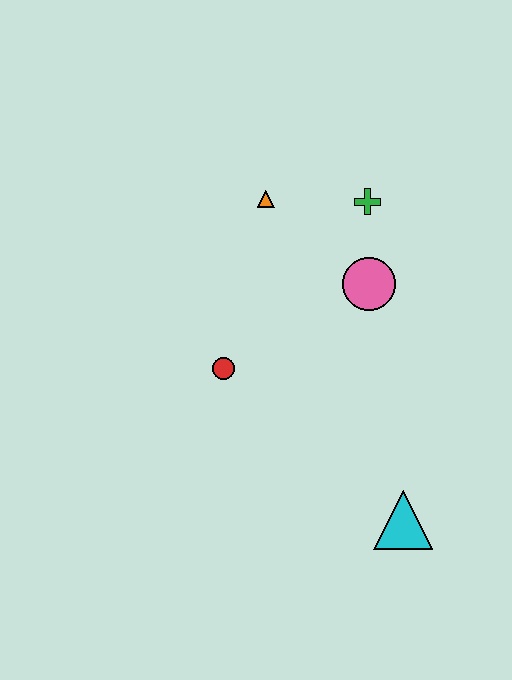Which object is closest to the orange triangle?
The green cross is closest to the orange triangle.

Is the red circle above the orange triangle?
No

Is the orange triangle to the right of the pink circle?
No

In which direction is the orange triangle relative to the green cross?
The orange triangle is to the left of the green cross.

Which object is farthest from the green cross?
The cyan triangle is farthest from the green cross.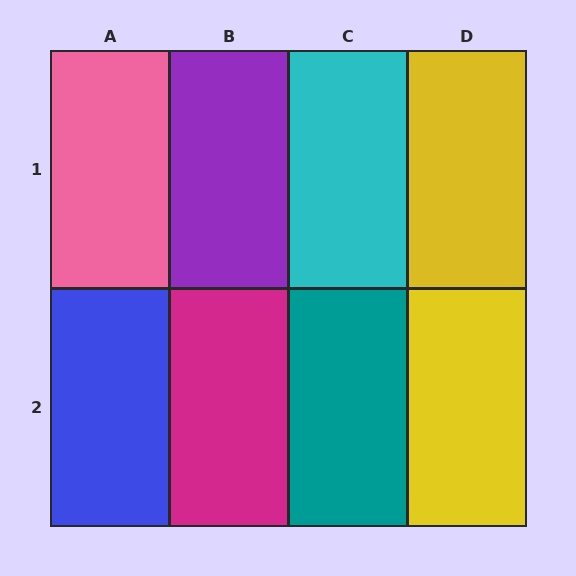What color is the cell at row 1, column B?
Purple.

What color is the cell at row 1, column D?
Yellow.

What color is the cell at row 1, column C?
Cyan.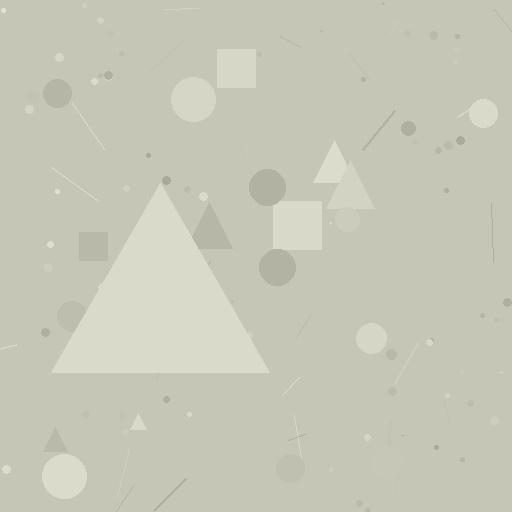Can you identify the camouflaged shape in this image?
The camouflaged shape is a triangle.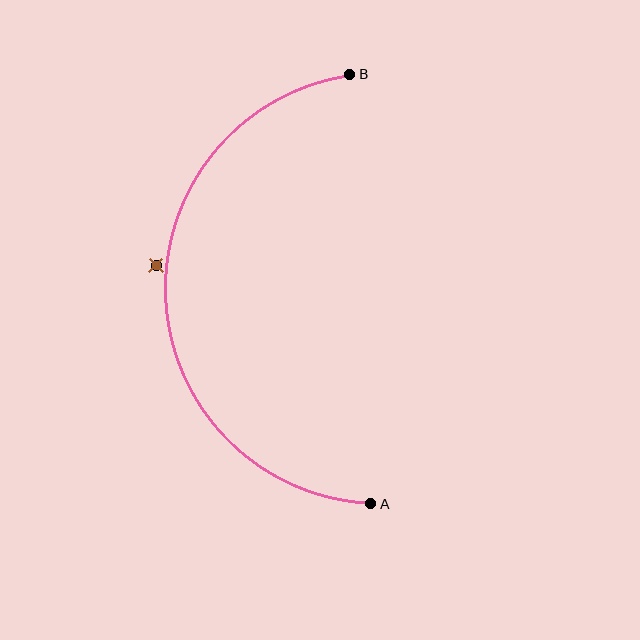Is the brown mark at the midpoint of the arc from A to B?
No — the brown mark does not lie on the arc at all. It sits slightly outside the curve.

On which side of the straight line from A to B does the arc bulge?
The arc bulges to the left of the straight line connecting A and B.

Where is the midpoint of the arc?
The arc midpoint is the point on the curve farthest from the straight line joining A and B. It sits to the left of that line.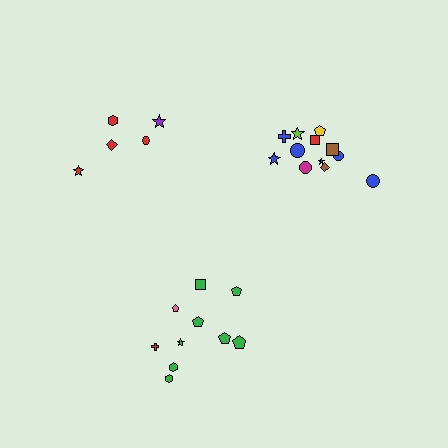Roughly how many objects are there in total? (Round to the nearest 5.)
Roughly 25 objects in total.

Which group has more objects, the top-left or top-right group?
The top-right group.